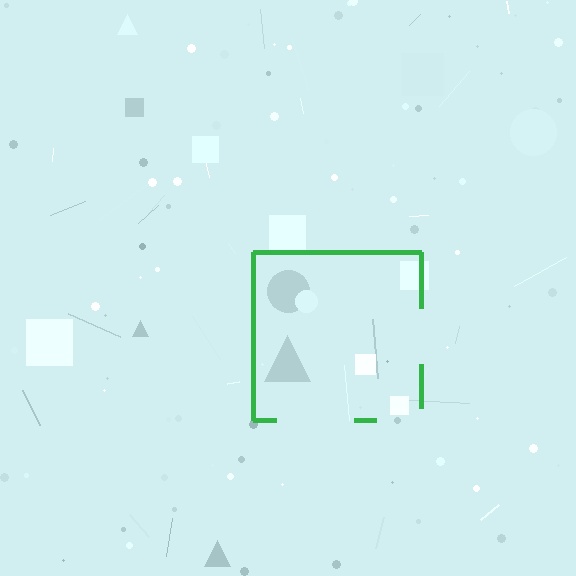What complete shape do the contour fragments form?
The contour fragments form a square.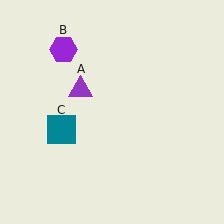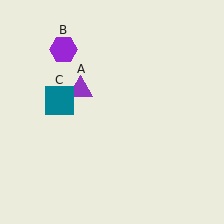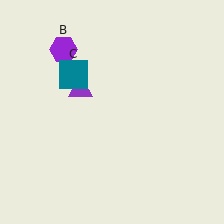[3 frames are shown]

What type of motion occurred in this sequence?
The teal square (object C) rotated clockwise around the center of the scene.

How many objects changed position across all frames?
1 object changed position: teal square (object C).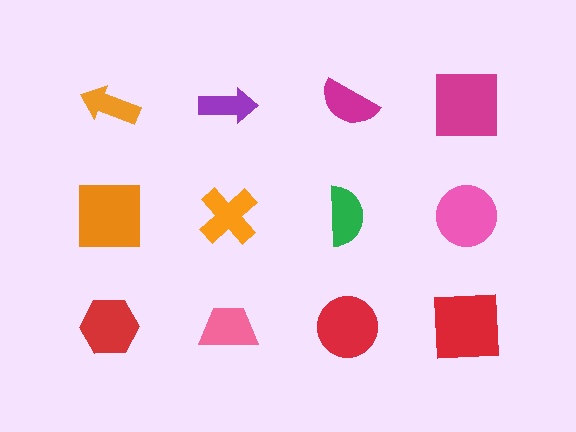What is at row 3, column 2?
A pink trapezoid.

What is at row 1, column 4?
A magenta square.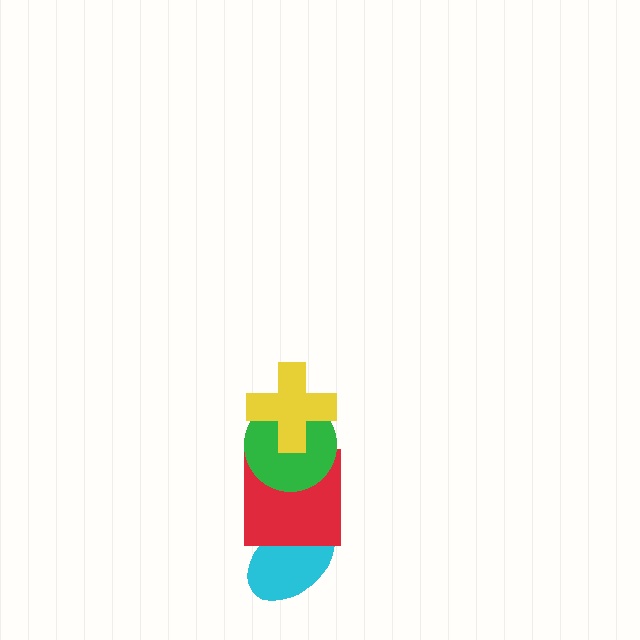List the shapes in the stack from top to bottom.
From top to bottom: the yellow cross, the green circle, the red square, the cyan ellipse.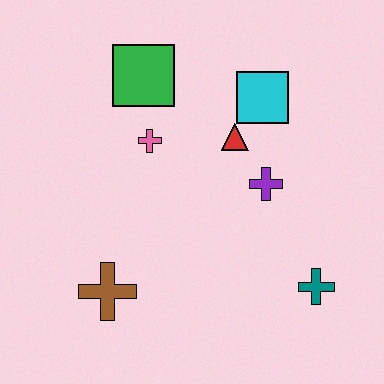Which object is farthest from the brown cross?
The cyan square is farthest from the brown cross.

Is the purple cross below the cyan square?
Yes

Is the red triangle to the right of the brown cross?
Yes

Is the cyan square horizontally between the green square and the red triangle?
No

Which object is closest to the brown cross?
The pink cross is closest to the brown cross.